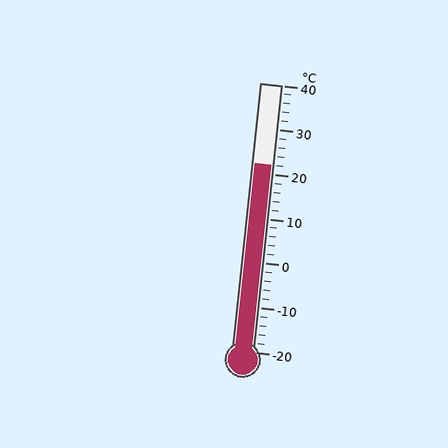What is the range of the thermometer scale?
The thermometer scale ranges from -20°C to 40°C.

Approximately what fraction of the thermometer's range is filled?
The thermometer is filled to approximately 70% of its range.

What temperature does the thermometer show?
The thermometer shows approximately 22°C.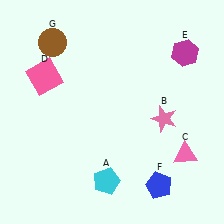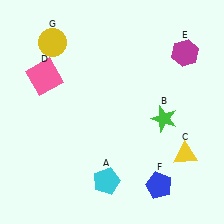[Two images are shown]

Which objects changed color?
B changed from pink to green. C changed from pink to yellow. G changed from brown to yellow.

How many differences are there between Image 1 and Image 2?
There are 3 differences between the two images.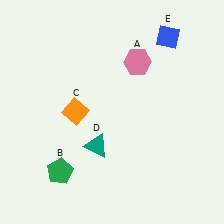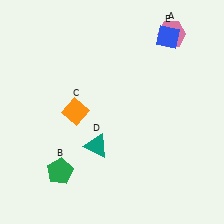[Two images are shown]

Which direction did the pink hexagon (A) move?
The pink hexagon (A) moved right.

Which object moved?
The pink hexagon (A) moved right.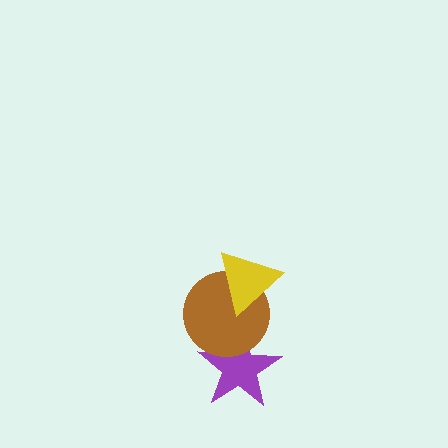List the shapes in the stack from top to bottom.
From top to bottom: the yellow triangle, the brown circle, the purple star.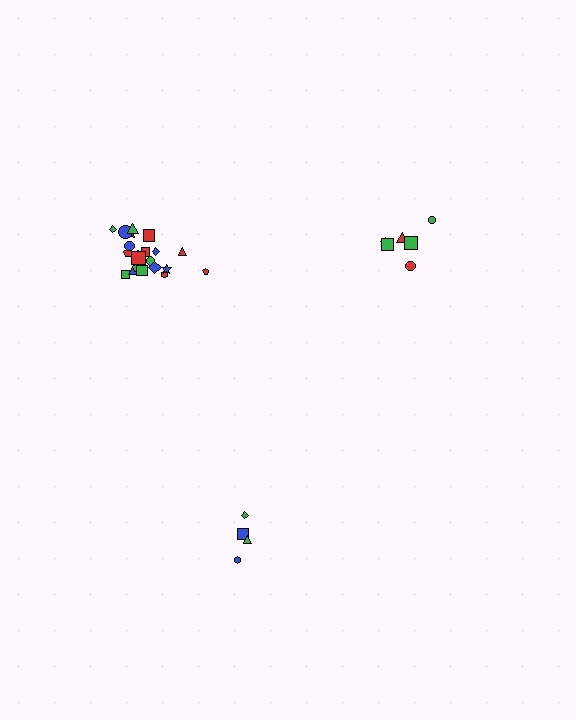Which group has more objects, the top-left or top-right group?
The top-left group.